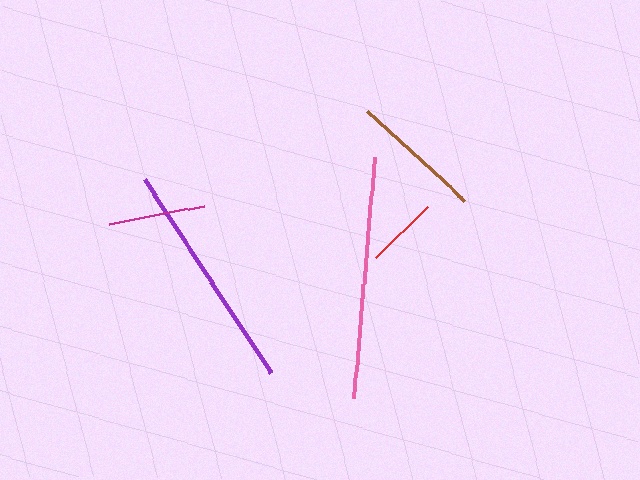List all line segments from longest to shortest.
From longest to shortest: pink, purple, brown, magenta, red.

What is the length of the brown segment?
The brown segment is approximately 132 pixels long.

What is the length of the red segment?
The red segment is approximately 73 pixels long.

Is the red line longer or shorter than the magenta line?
The magenta line is longer than the red line.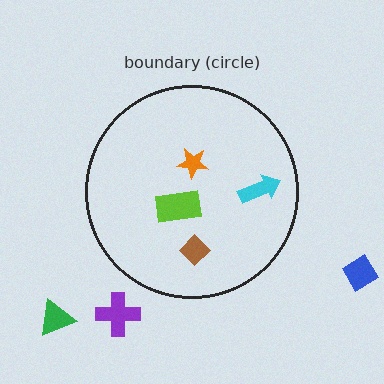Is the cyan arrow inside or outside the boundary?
Inside.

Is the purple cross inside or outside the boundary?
Outside.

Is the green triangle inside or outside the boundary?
Outside.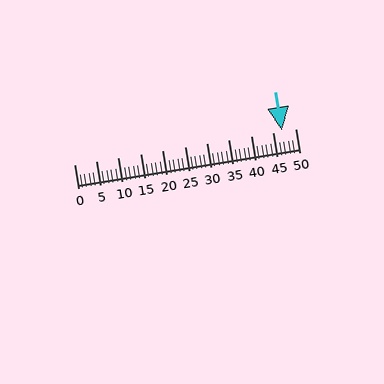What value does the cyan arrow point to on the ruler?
The cyan arrow points to approximately 47.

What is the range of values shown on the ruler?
The ruler shows values from 0 to 50.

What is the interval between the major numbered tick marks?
The major tick marks are spaced 5 units apart.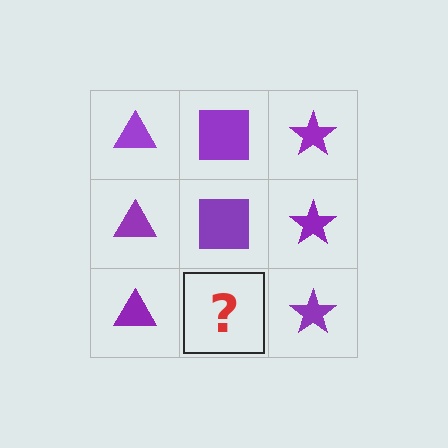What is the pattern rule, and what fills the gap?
The rule is that each column has a consistent shape. The gap should be filled with a purple square.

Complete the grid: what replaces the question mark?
The question mark should be replaced with a purple square.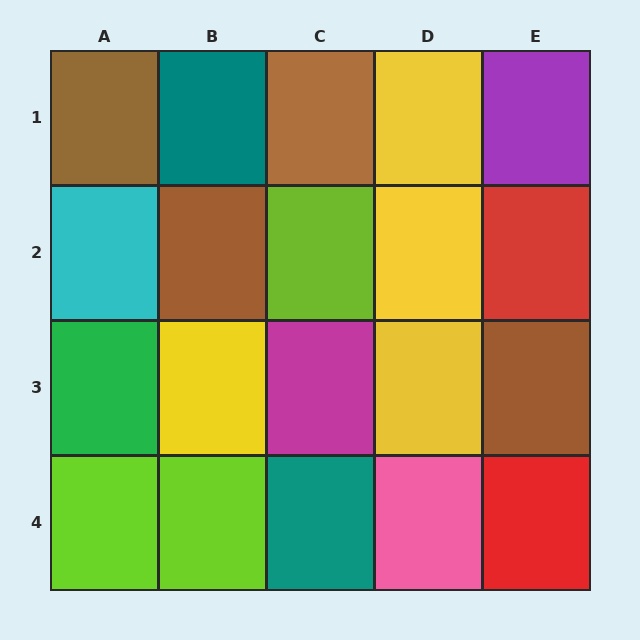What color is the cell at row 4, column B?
Lime.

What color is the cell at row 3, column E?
Brown.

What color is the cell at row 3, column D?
Yellow.